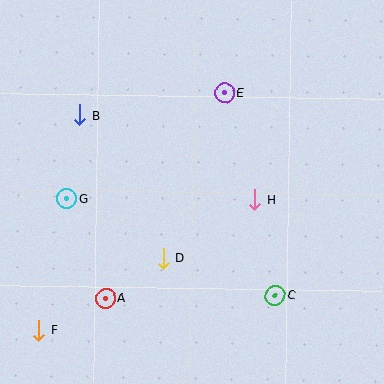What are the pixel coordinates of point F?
Point F is at (39, 330).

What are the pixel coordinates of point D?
Point D is at (163, 258).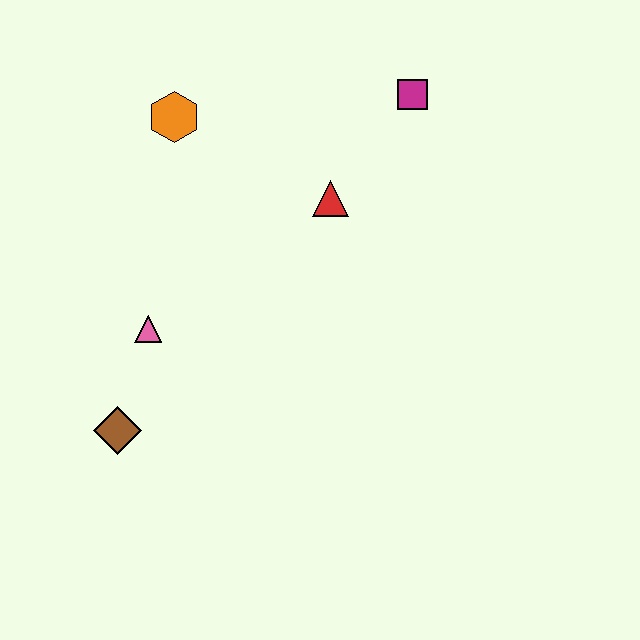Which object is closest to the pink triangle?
The brown diamond is closest to the pink triangle.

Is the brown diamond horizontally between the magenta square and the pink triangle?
No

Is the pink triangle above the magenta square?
No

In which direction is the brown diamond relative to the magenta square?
The brown diamond is below the magenta square.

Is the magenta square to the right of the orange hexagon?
Yes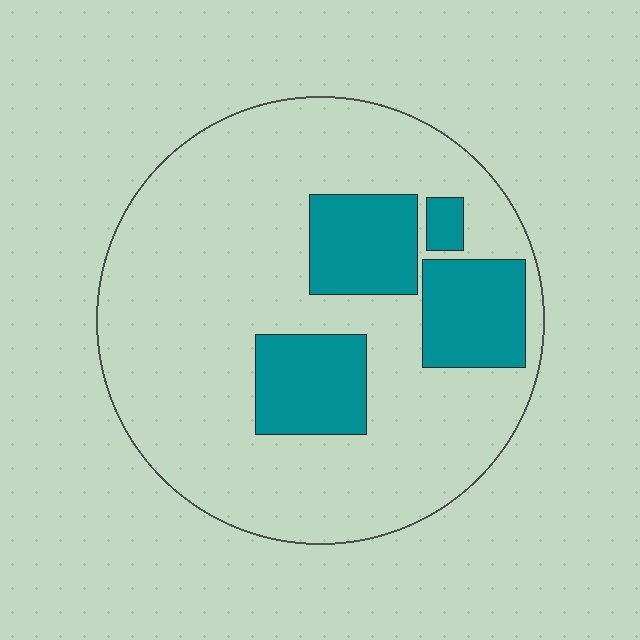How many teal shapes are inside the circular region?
4.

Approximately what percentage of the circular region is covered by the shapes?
Approximately 25%.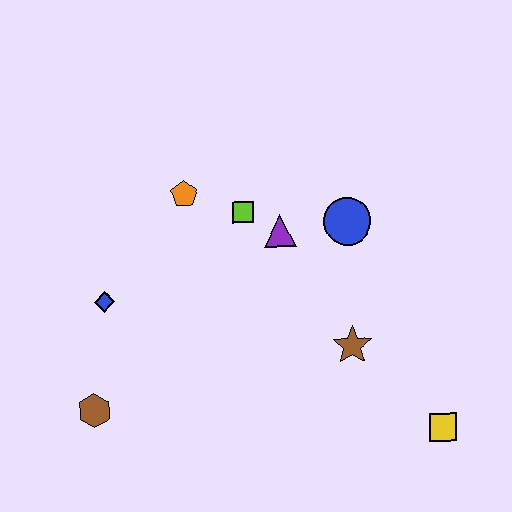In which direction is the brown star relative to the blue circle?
The brown star is below the blue circle.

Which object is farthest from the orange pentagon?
The yellow square is farthest from the orange pentagon.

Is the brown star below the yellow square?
No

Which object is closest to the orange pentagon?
The lime square is closest to the orange pentagon.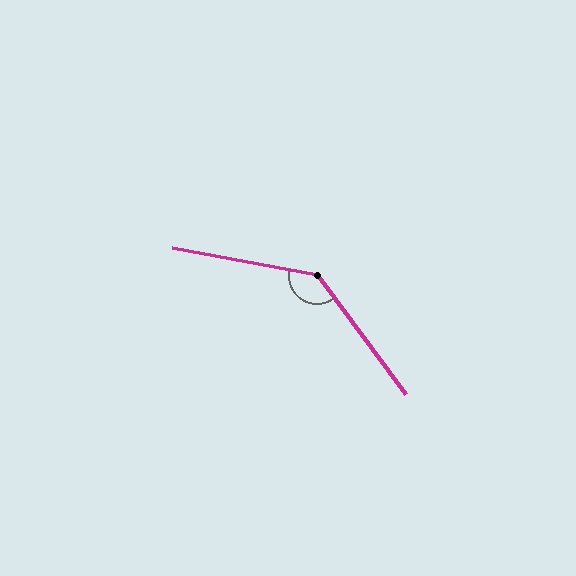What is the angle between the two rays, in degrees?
Approximately 137 degrees.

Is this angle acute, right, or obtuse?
It is obtuse.